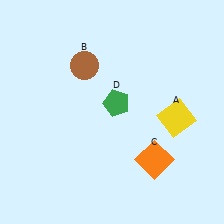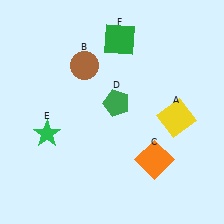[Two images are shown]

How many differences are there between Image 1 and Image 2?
There are 2 differences between the two images.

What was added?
A green star (E), a green square (F) were added in Image 2.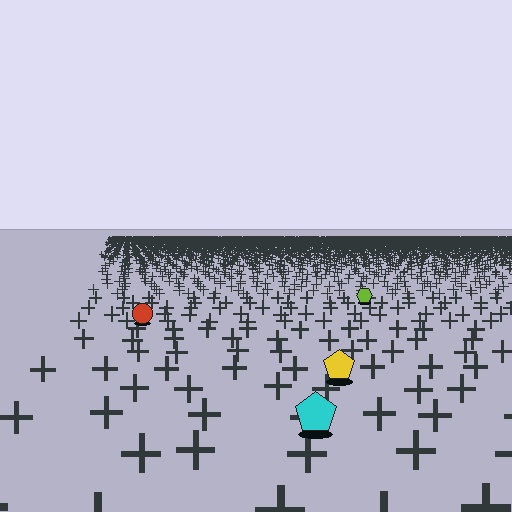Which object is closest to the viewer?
The cyan pentagon is closest. The texture marks near it are larger and more spread out.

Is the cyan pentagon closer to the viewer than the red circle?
Yes. The cyan pentagon is closer — you can tell from the texture gradient: the ground texture is coarser near it.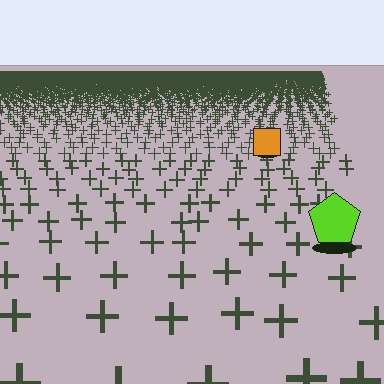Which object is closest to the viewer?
The lime pentagon is closest. The texture marks near it are larger and more spread out.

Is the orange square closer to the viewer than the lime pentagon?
No. The lime pentagon is closer — you can tell from the texture gradient: the ground texture is coarser near it.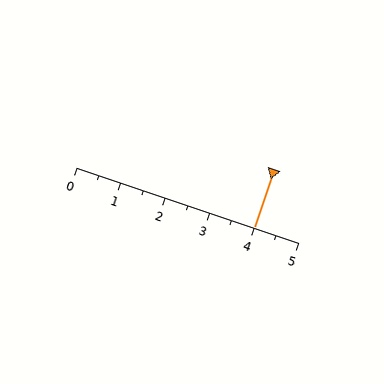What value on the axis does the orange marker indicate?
The marker indicates approximately 4.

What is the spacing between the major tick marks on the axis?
The major ticks are spaced 1 apart.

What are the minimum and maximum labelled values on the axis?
The axis runs from 0 to 5.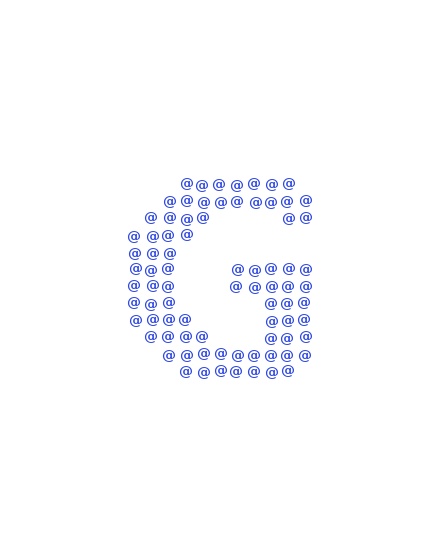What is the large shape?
The large shape is the letter G.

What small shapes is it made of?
It is made of small at signs.